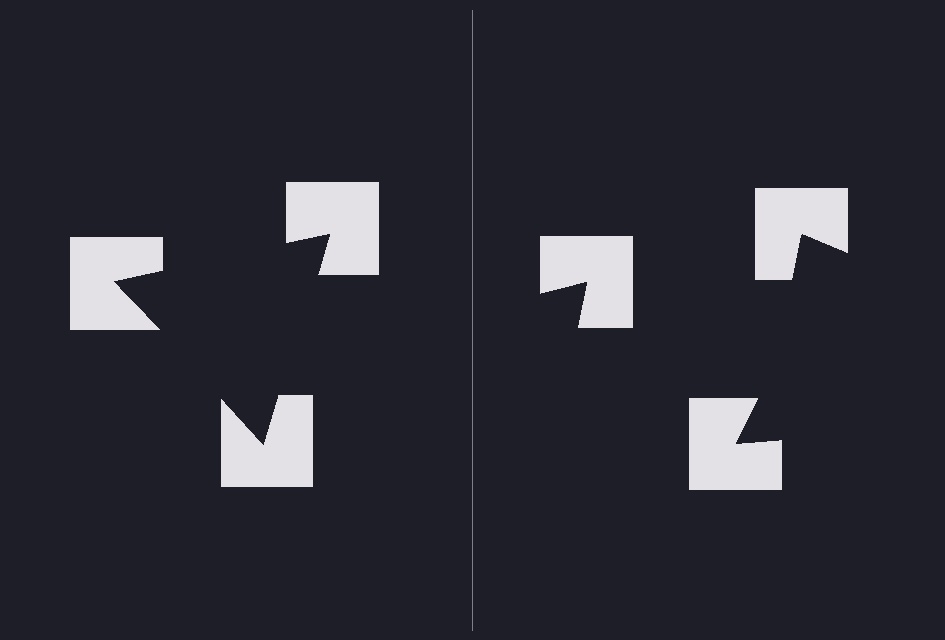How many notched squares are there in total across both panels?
6 — 3 on each side.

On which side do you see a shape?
An illusory triangle appears on the left side. On the right side the wedge cuts are rotated, so no coherent shape forms.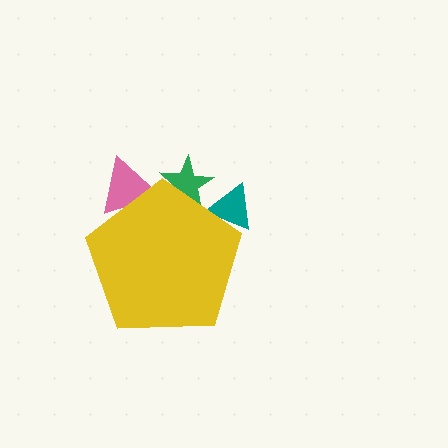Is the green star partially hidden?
Yes, the green star is partially hidden behind the yellow pentagon.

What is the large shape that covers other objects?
A yellow pentagon.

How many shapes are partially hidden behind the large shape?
3 shapes are partially hidden.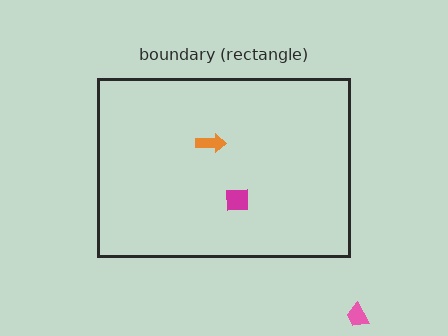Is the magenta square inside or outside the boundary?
Inside.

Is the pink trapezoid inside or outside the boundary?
Outside.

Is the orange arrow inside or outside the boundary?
Inside.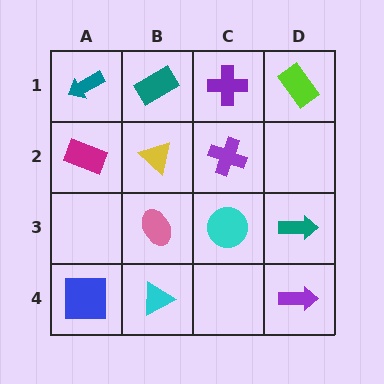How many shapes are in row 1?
4 shapes.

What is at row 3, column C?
A cyan circle.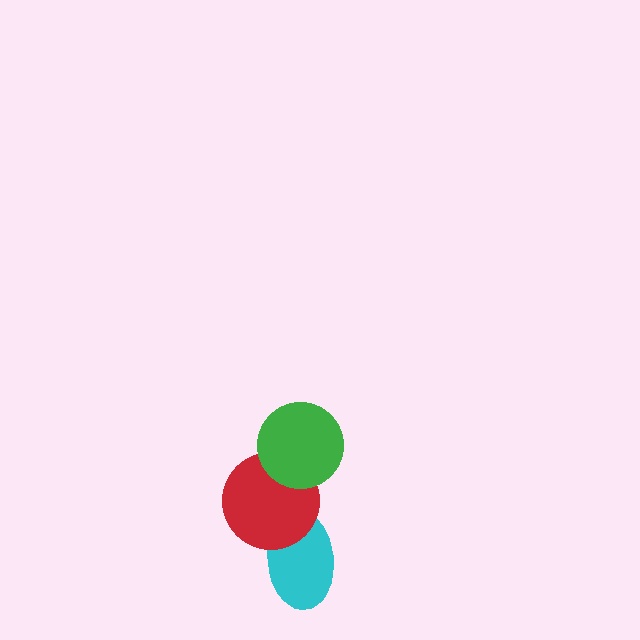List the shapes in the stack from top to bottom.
From top to bottom: the green circle, the red circle, the cyan ellipse.